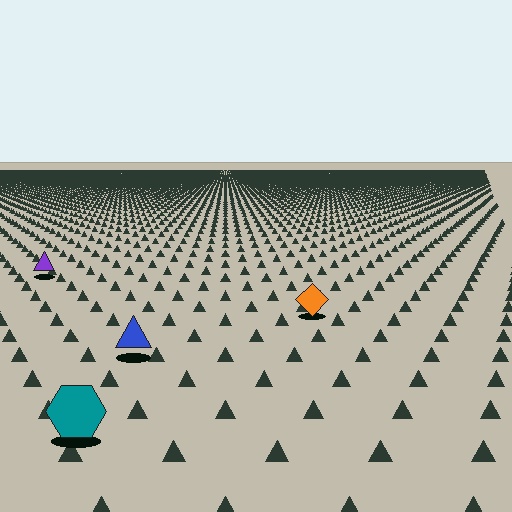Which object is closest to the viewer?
The teal hexagon is closest. The texture marks near it are larger and more spread out.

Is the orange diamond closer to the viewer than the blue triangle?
No. The blue triangle is closer — you can tell from the texture gradient: the ground texture is coarser near it.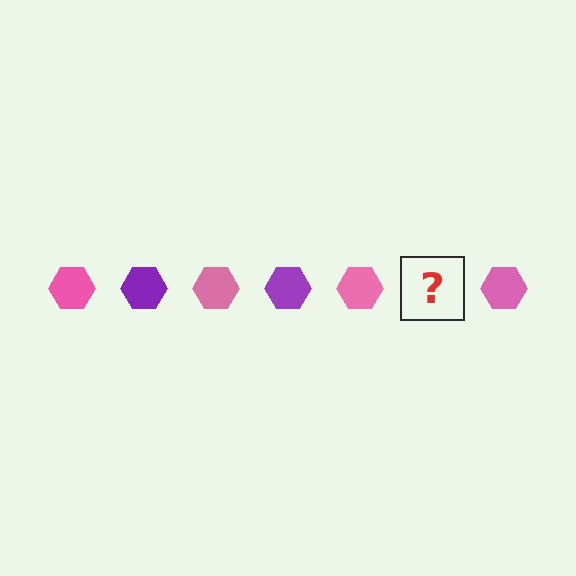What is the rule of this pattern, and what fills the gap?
The rule is that the pattern cycles through pink, purple hexagons. The gap should be filled with a purple hexagon.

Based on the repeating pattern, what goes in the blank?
The blank should be a purple hexagon.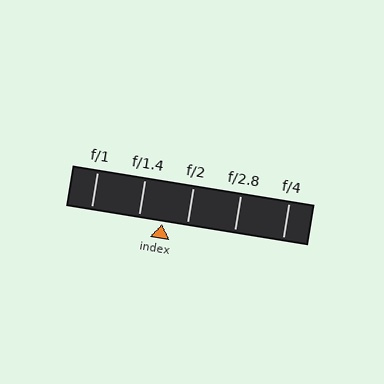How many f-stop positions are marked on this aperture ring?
There are 5 f-stop positions marked.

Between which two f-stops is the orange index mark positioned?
The index mark is between f/1.4 and f/2.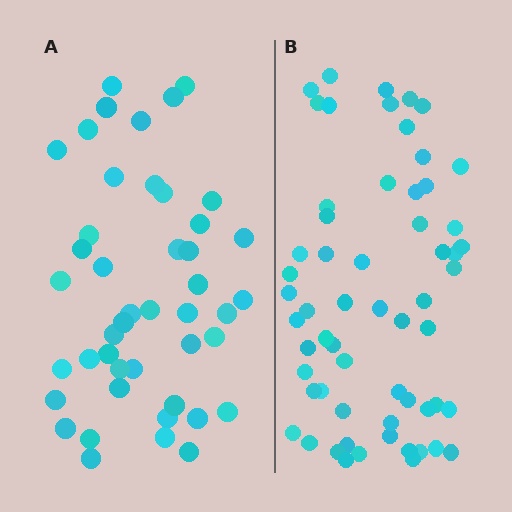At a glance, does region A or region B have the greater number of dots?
Region B (the right region) has more dots.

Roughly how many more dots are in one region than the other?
Region B has approximately 15 more dots than region A.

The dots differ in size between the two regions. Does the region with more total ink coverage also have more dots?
No. Region A has more total ink coverage because its dots are larger, but region B actually contains more individual dots. Total area can be misleading — the number of items is what matters here.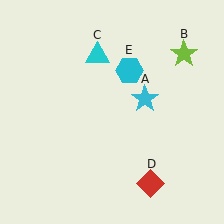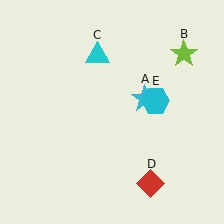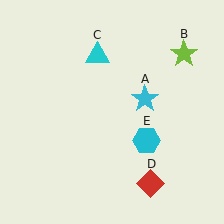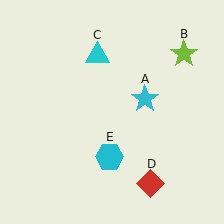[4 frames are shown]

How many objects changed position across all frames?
1 object changed position: cyan hexagon (object E).